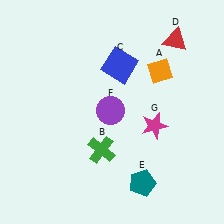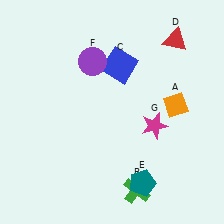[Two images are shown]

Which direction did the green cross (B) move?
The green cross (B) moved down.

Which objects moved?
The objects that moved are: the orange diamond (A), the green cross (B), the purple circle (F).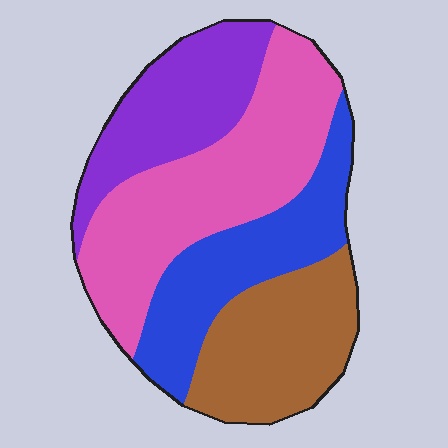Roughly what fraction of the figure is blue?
Blue takes up about one fifth (1/5) of the figure.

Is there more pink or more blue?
Pink.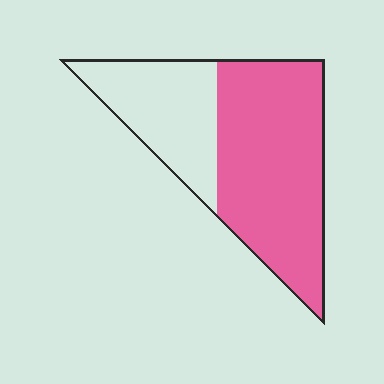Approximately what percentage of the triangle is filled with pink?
Approximately 65%.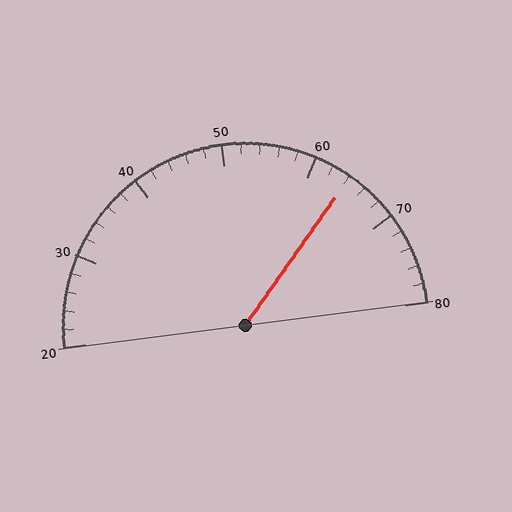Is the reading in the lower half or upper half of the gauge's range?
The reading is in the upper half of the range (20 to 80).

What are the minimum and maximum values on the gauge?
The gauge ranges from 20 to 80.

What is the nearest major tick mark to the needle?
The nearest major tick mark is 60.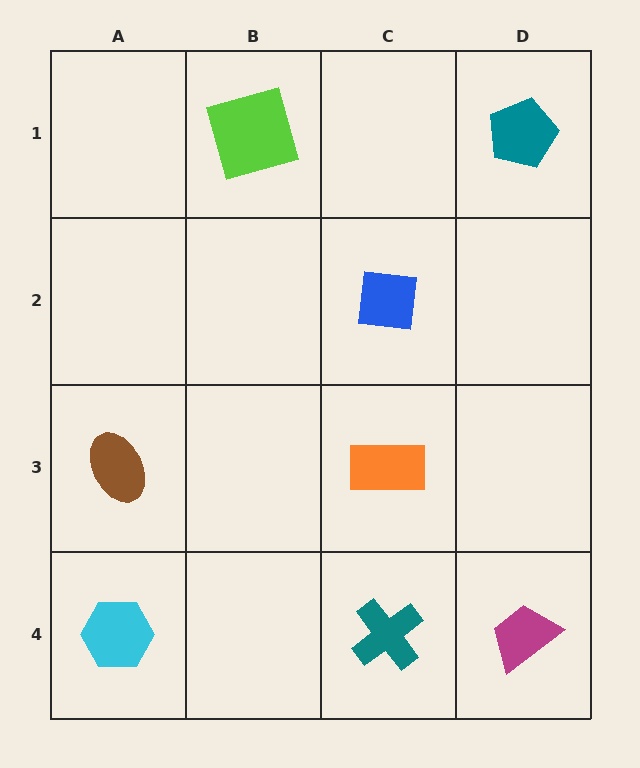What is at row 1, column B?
A lime square.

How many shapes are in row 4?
3 shapes.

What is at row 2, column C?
A blue square.